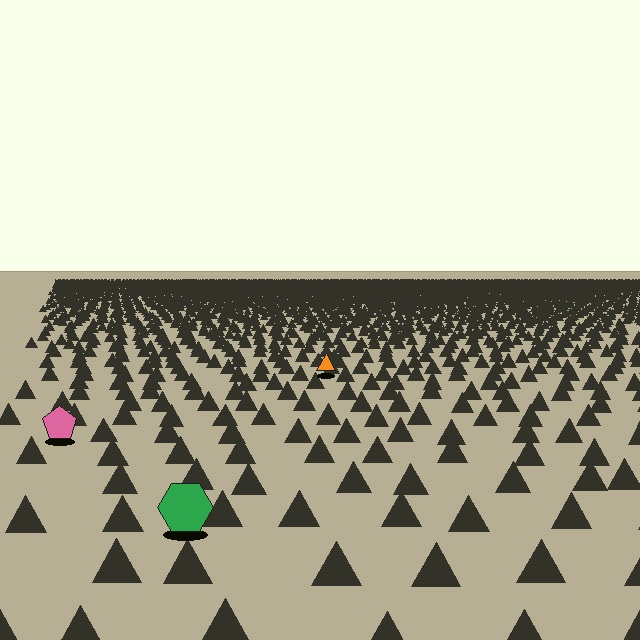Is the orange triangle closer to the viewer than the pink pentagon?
No. The pink pentagon is closer — you can tell from the texture gradient: the ground texture is coarser near it.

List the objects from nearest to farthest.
From nearest to farthest: the green hexagon, the pink pentagon, the orange triangle.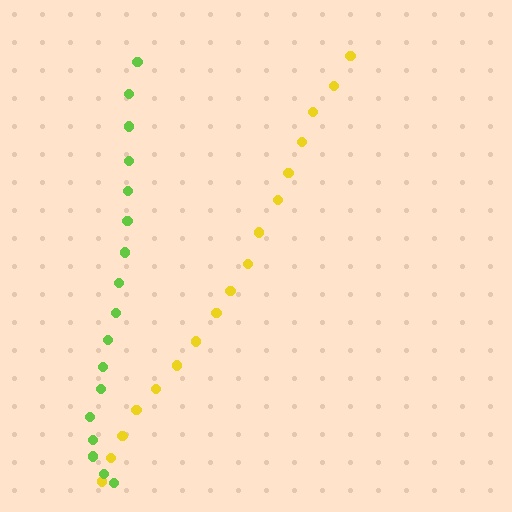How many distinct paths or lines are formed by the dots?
There are 2 distinct paths.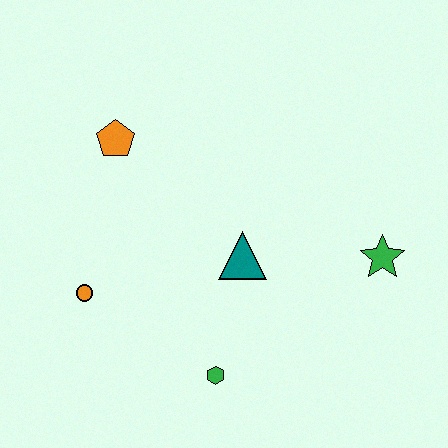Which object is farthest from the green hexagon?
The orange pentagon is farthest from the green hexagon.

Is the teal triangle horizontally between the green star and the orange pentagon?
Yes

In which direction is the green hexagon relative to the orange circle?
The green hexagon is to the right of the orange circle.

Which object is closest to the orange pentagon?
The orange circle is closest to the orange pentagon.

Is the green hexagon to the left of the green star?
Yes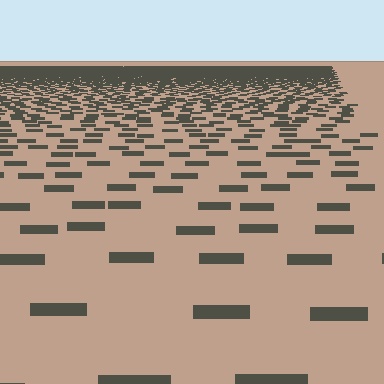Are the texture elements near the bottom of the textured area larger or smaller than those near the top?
Larger. Near the bottom, elements are closer to the viewer and appear at a bigger on-screen size.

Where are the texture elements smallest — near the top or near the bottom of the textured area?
Near the top.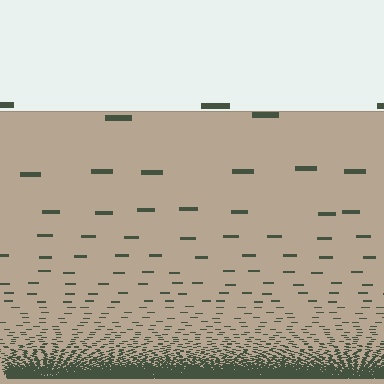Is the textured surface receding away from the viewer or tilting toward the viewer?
The surface appears to tilt toward the viewer. Texture elements get larger and sparser toward the top.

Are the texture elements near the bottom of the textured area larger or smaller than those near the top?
Smaller. The gradient is inverted — elements near the bottom are smaller and denser.